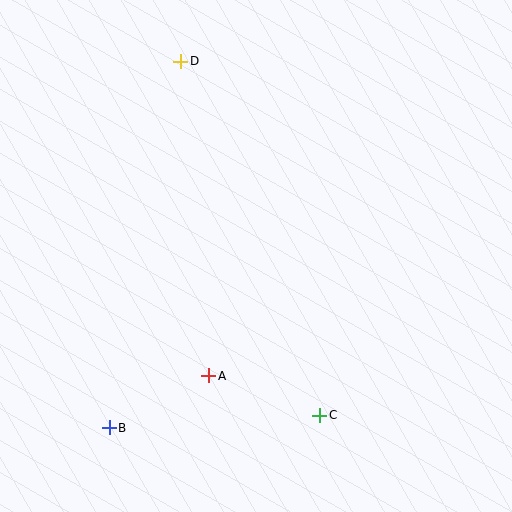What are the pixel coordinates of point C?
Point C is at (320, 415).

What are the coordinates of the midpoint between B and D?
The midpoint between B and D is at (145, 245).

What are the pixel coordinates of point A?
Point A is at (209, 376).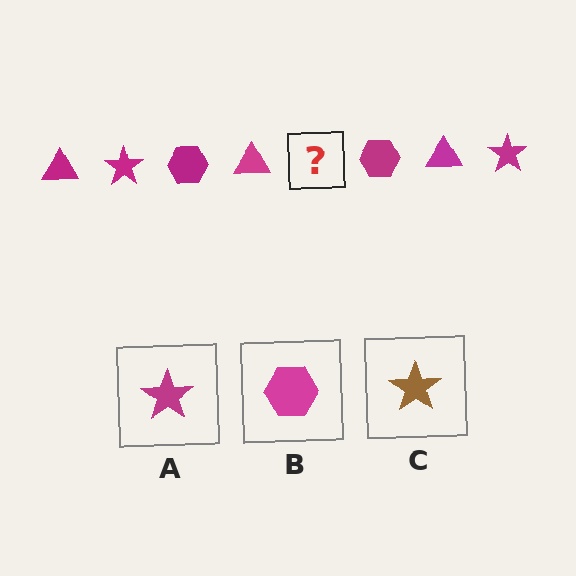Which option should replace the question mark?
Option A.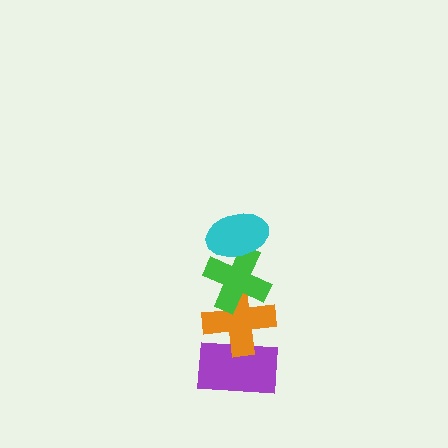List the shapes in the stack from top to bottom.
From top to bottom: the cyan ellipse, the green cross, the orange cross, the purple rectangle.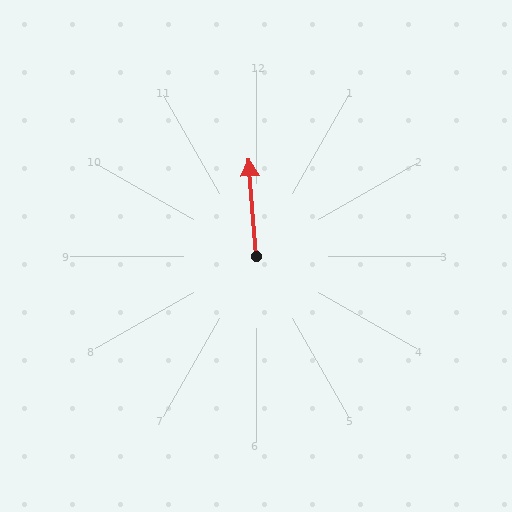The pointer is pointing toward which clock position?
Roughly 12 o'clock.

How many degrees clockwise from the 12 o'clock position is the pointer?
Approximately 356 degrees.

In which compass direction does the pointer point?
North.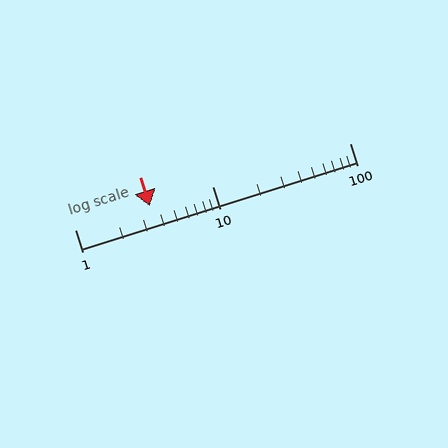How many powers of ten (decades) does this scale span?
The scale spans 2 decades, from 1 to 100.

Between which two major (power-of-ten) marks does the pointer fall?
The pointer is between 1 and 10.